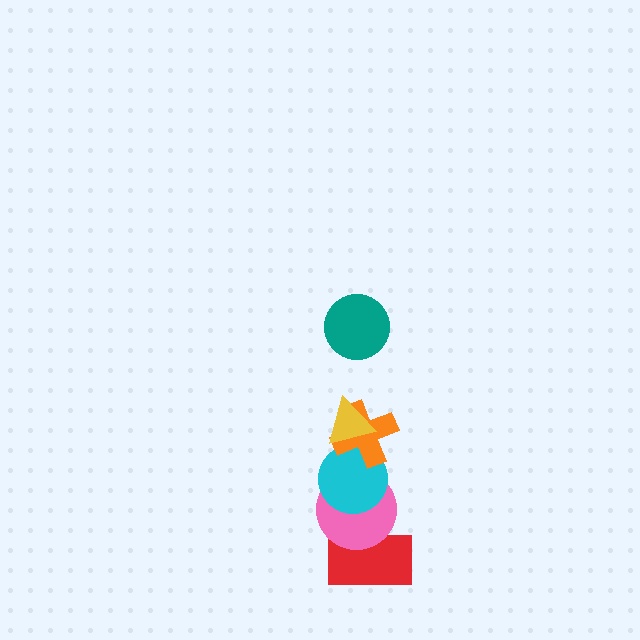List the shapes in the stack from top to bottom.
From top to bottom: the teal circle, the yellow triangle, the orange cross, the cyan circle, the pink circle, the red rectangle.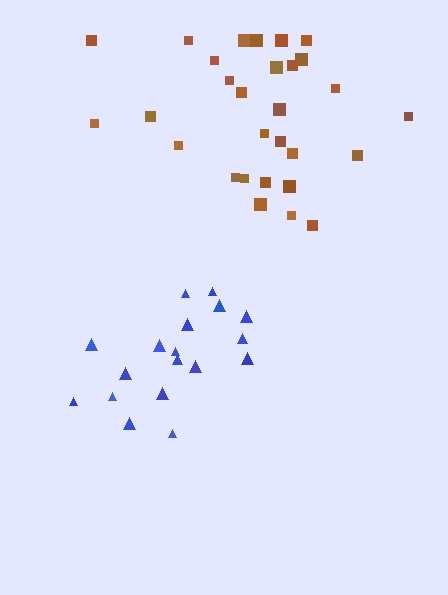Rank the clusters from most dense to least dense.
brown, blue.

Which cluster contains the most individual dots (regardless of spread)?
Brown (29).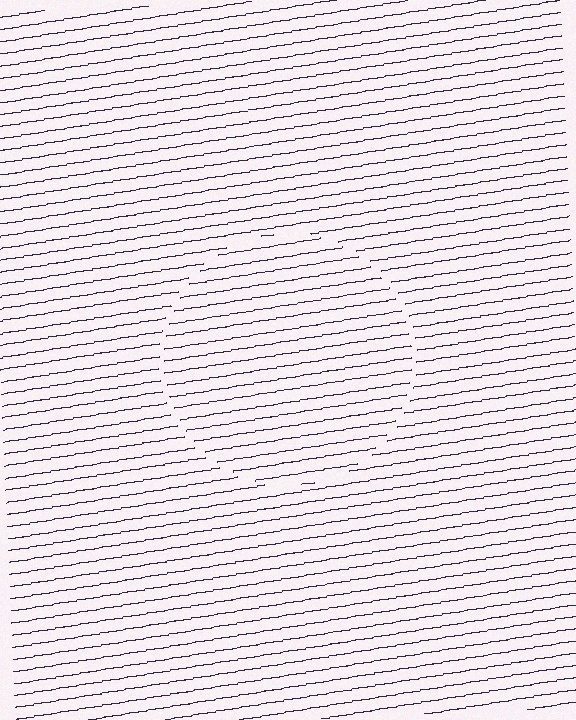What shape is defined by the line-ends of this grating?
An illusory circle. The interior of the shape contains the same grating, shifted by half a period — the contour is defined by the phase discontinuity where line-ends from the inner and outer gratings abut.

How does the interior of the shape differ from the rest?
The interior of the shape contains the same grating, shifted by half a period — the contour is defined by the phase discontinuity where line-ends from the inner and outer gratings abut.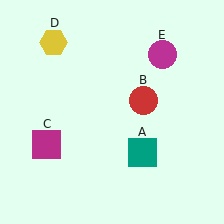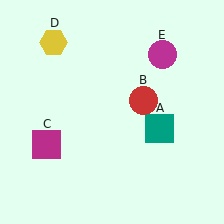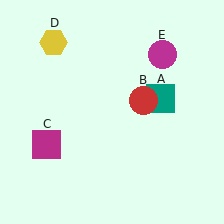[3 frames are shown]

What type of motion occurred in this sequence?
The teal square (object A) rotated counterclockwise around the center of the scene.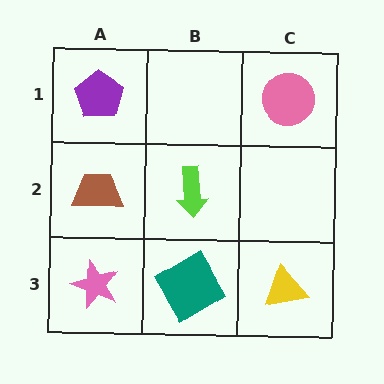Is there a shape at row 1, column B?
No, that cell is empty.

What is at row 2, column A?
A brown trapezoid.